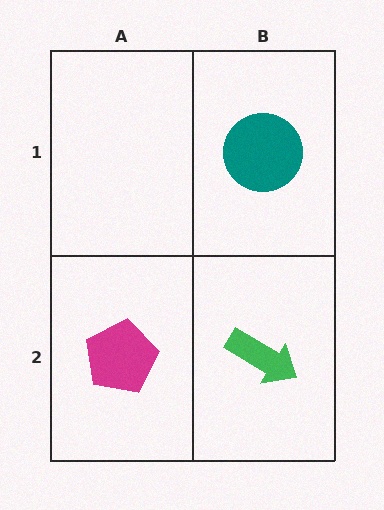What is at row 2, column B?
A green arrow.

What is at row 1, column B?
A teal circle.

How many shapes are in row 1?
1 shape.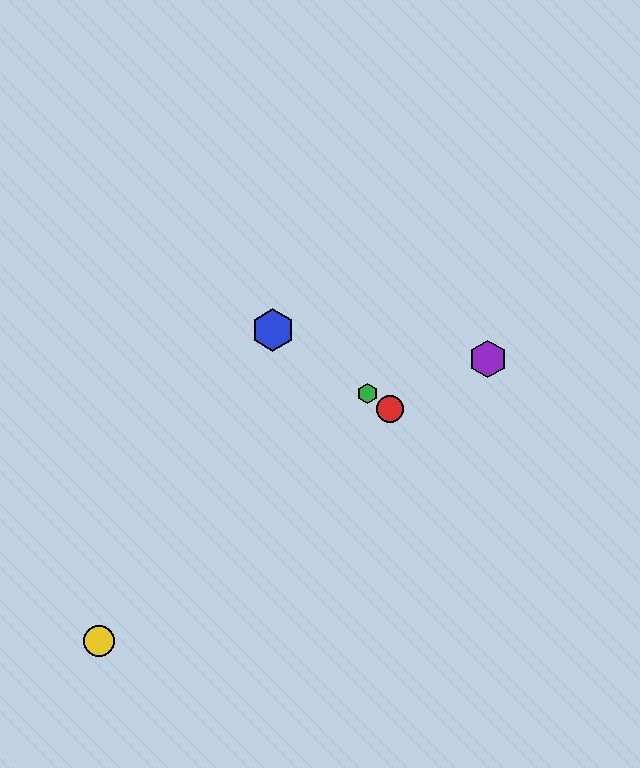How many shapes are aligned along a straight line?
3 shapes (the red circle, the blue hexagon, the green hexagon) are aligned along a straight line.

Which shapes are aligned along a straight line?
The red circle, the blue hexagon, the green hexagon are aligned along a straight line.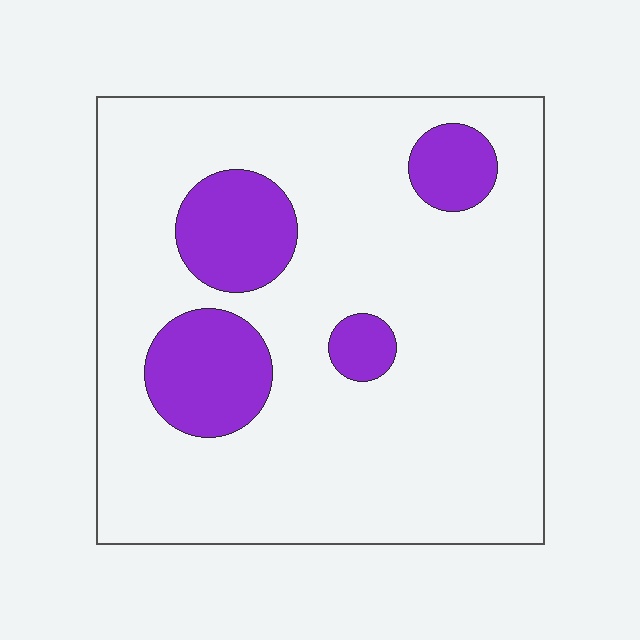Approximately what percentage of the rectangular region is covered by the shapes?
Approximately 15%.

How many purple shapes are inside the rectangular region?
4.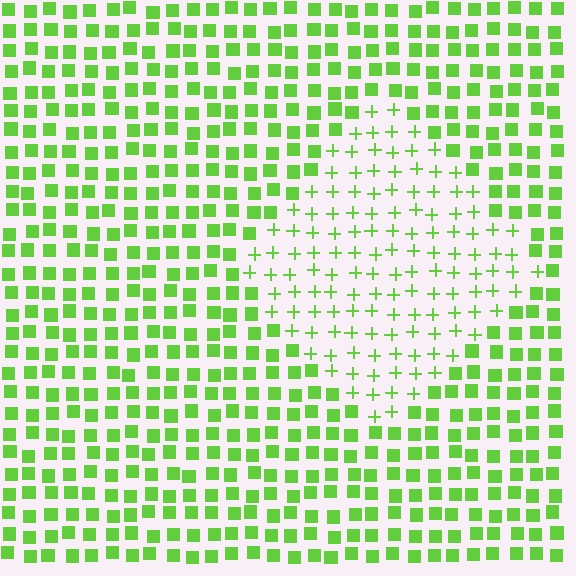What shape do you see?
I see a diamond.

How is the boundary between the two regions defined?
The boundary is defined by a change in element shape: plus signs inside vs. squares outside. All elements share the same color and spacing.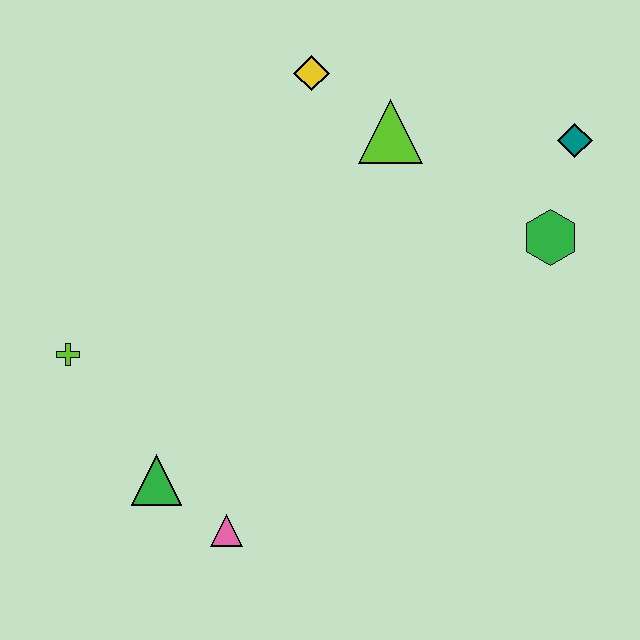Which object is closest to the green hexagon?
The teal diamond is closest to the green hexagon.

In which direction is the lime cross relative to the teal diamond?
The lime cross is to the left of the teal diamond.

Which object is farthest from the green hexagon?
The lime cross is farthest from the green hexagon.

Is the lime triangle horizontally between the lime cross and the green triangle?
No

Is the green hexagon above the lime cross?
Yes